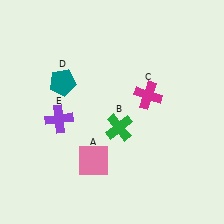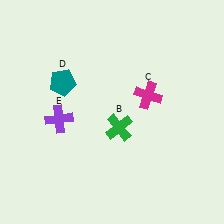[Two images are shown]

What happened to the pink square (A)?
The pink square (A) was removed in Image 2. It was in the bottom-left area of Image 1.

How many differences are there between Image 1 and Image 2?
There is 1 difference between the two images.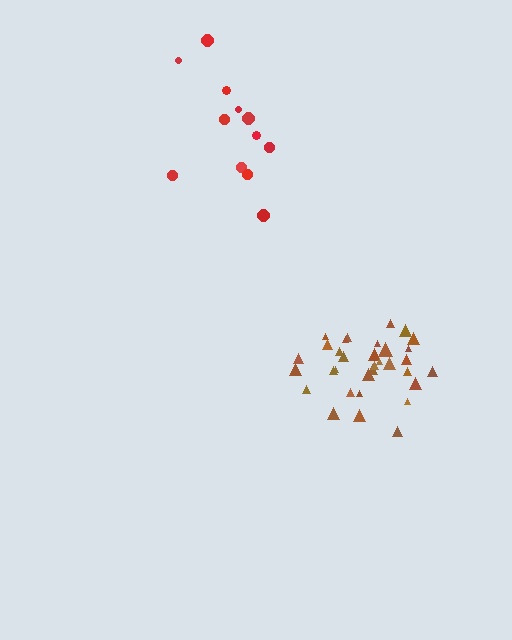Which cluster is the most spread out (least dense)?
Red.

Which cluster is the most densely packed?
Brown.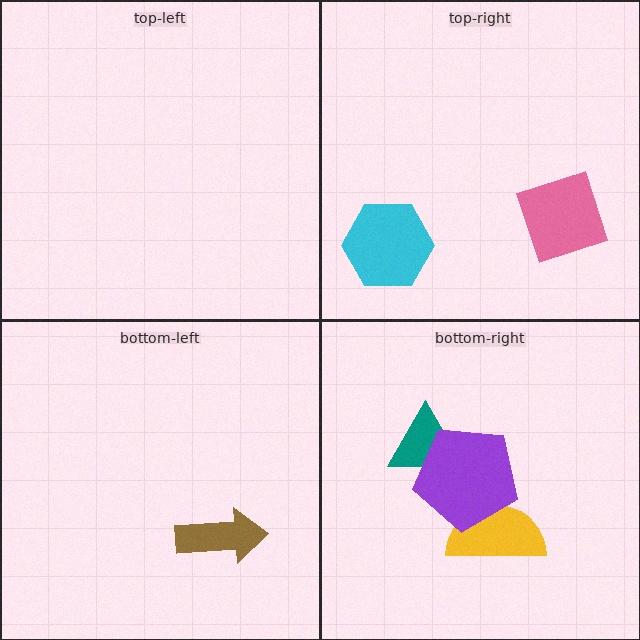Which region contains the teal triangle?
The bottom-right region.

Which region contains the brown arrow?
The bottom-left region.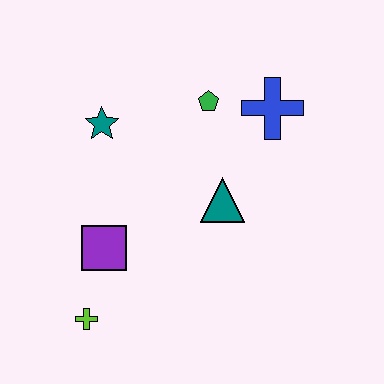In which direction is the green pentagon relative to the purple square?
The green pentagon is above the purple square.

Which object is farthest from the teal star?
The lime cross is farthest from the teal star.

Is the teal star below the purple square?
No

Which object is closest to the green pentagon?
The blue cross is closest to the green pentagon.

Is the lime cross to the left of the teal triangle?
Yes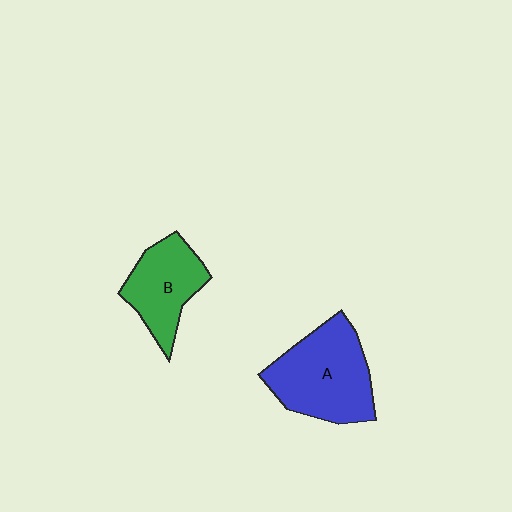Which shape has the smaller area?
Shape B (green).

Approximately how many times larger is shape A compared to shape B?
Approximately 1.4 times.